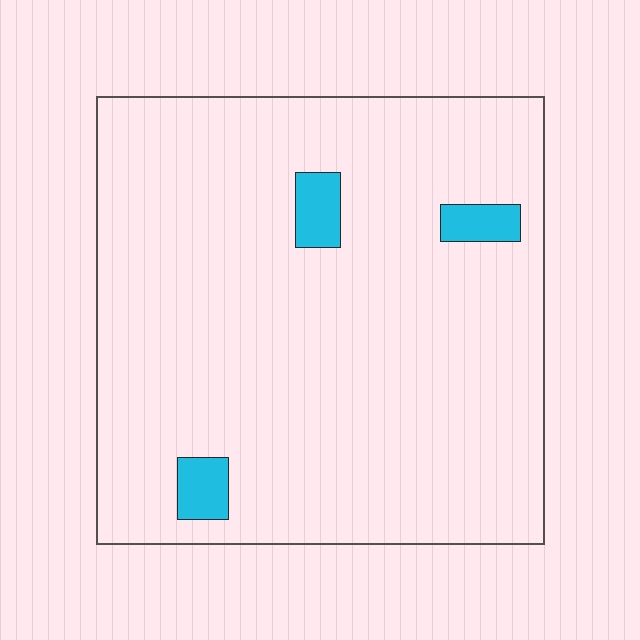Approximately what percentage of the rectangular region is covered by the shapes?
Approximately 5%.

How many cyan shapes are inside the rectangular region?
3.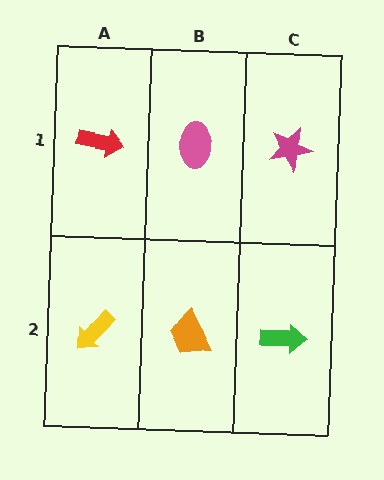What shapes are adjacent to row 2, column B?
A pink ellipse (row 1, column B), a yellow arrow (row 2, column A), a green arrow (row 2, column C).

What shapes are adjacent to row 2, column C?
A magenta star (row 1, column C), an orange trapezoid (row 2, column B).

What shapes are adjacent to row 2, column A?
A red arrow (row 1, column A), an orange trapezoid (row 2, column B).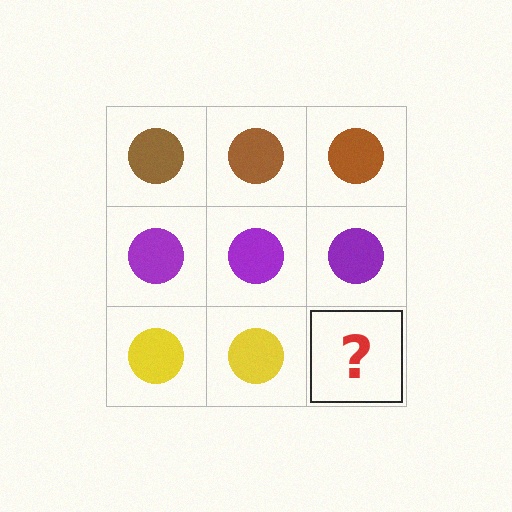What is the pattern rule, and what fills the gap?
The rule is that each row has a consistent color. The gap should be filled with a yellow circle.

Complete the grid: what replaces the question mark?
The question mark should be replaced with a yellow circle.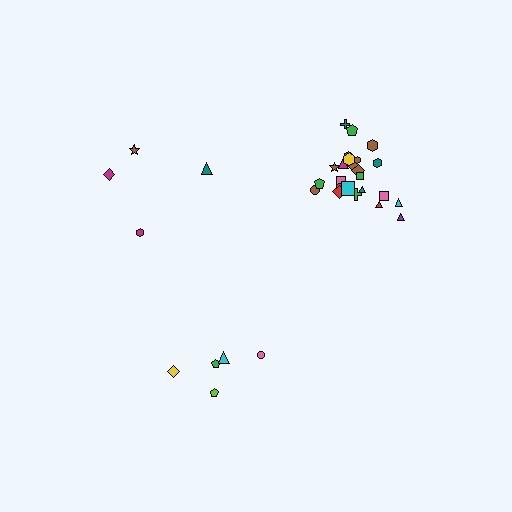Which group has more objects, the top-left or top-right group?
The top-right group.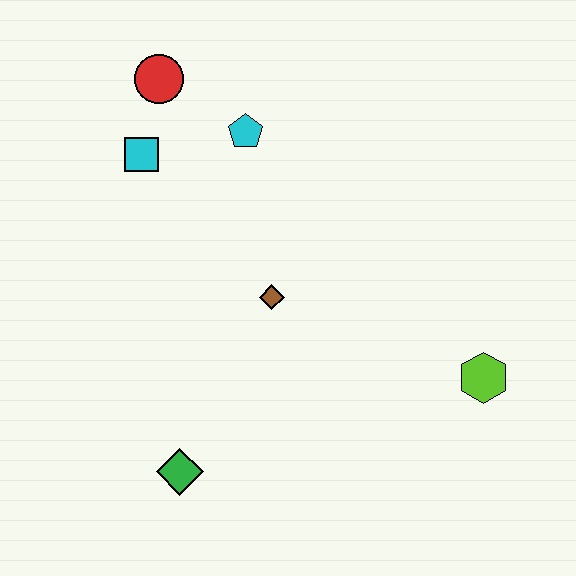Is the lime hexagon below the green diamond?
No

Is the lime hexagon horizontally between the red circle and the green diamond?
No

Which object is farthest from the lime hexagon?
The red circle is farthest from the lime hexagon.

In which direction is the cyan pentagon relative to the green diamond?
The cyan pentagon is above the green diamond.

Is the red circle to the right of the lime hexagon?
No